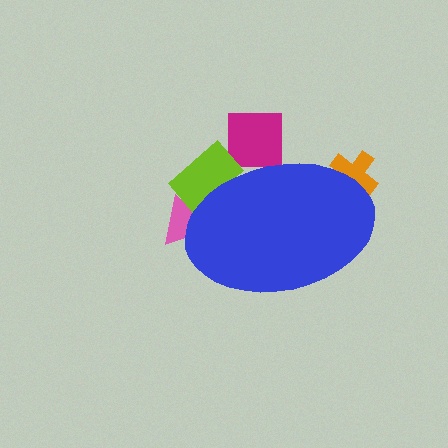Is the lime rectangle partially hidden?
Yes, the lime rectangle is partially hidden behind the blue ellipse.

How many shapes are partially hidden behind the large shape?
4 shapes are partially hidden.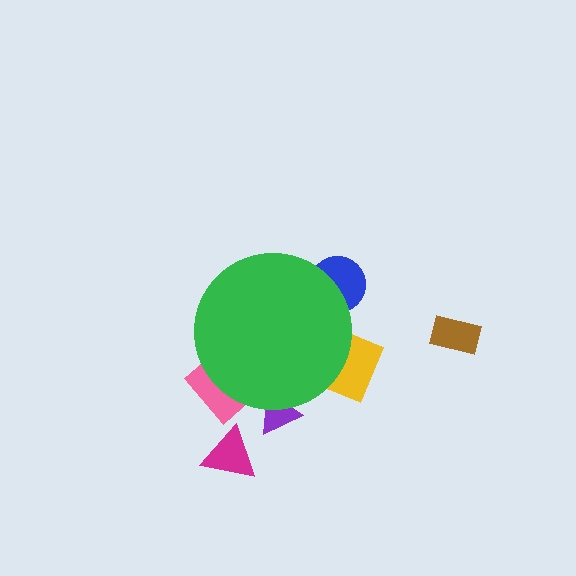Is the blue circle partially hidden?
Yes, the blue circle is partially hidden behind the green circle.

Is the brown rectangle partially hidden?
No, the brown rectangle is fully visible.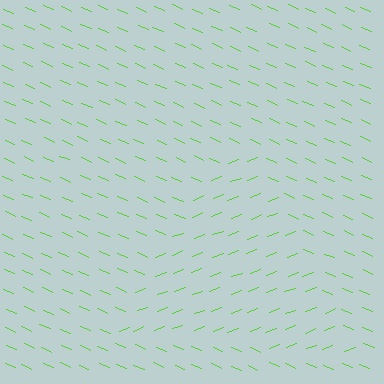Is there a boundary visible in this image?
Yes, there is a texture boundary formed by a change in line orientation.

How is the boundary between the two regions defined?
The boundary is defined purely by a change in line orientation (approximately 45 degrees difference). All lines are the same color and thickness.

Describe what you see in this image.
The image is filled with small lime line segments. A triangle region in the image has lines oriented differently from the surrounding lines, creating a visible texture boundary.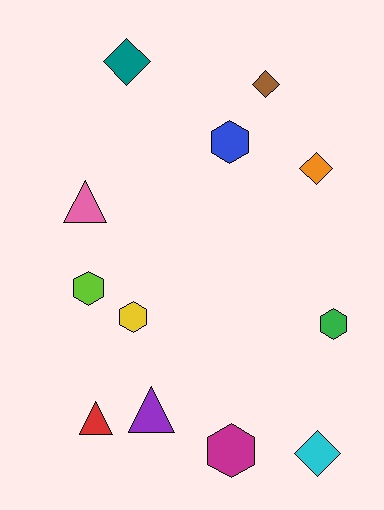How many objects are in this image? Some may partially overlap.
There are 12 objects.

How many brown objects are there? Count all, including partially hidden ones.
There is 1 brown object.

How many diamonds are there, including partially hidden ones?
There are 4 diamonds.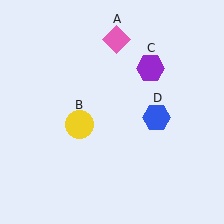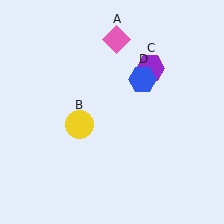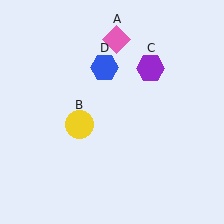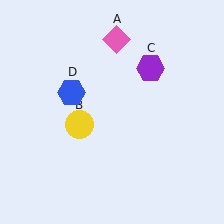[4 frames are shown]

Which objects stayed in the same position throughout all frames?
Pink diamond (object A) and yellow circle (object B) and purple hexagon (object C) remained stationary.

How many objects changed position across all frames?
1 object changed position: blue hexagon (object D).